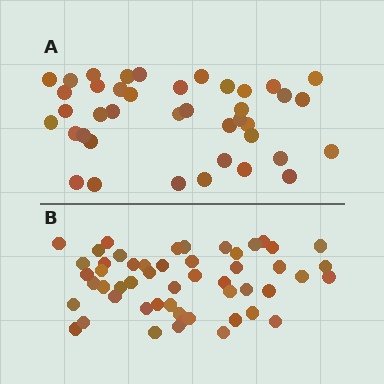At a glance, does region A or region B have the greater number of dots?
Region B (the bottom region) has more dots.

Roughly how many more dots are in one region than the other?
Region B has roughly 12 or so more dots than region A.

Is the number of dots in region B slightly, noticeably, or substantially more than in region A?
Region B has noticeably more, but not dramatically so. The ratio is roughly 1.3 to 1.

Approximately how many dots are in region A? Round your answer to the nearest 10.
About 40 dots.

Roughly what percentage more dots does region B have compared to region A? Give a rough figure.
About 30% more.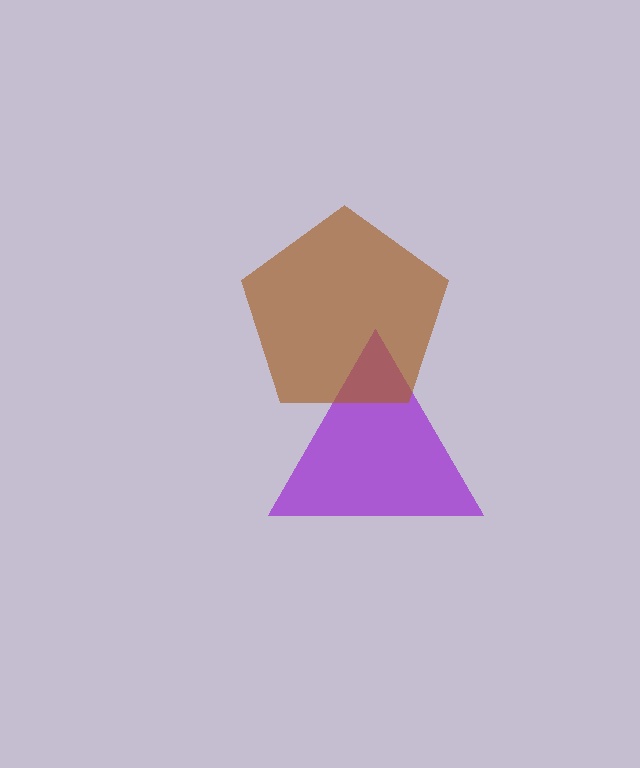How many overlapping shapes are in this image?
There are 2 overlapping shapes in the image.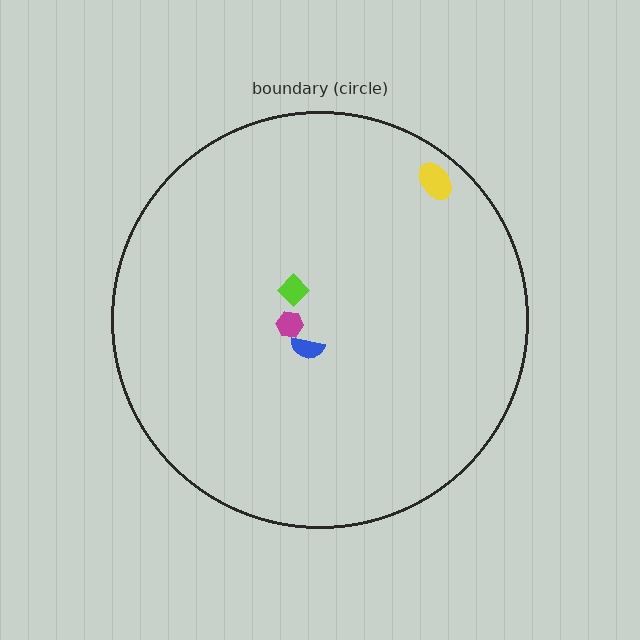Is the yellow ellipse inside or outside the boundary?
Inside.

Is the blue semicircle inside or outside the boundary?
Inside.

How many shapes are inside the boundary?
4 inside, 0 outside.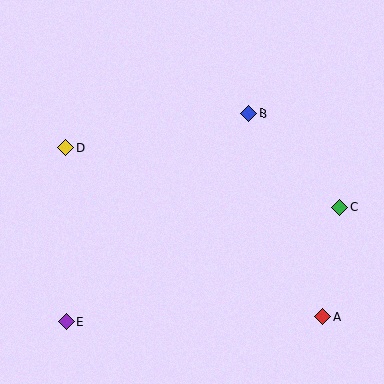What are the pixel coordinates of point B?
Point B is at (248, 114).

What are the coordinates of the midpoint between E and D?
The midpoint between E and D is at (66, 235).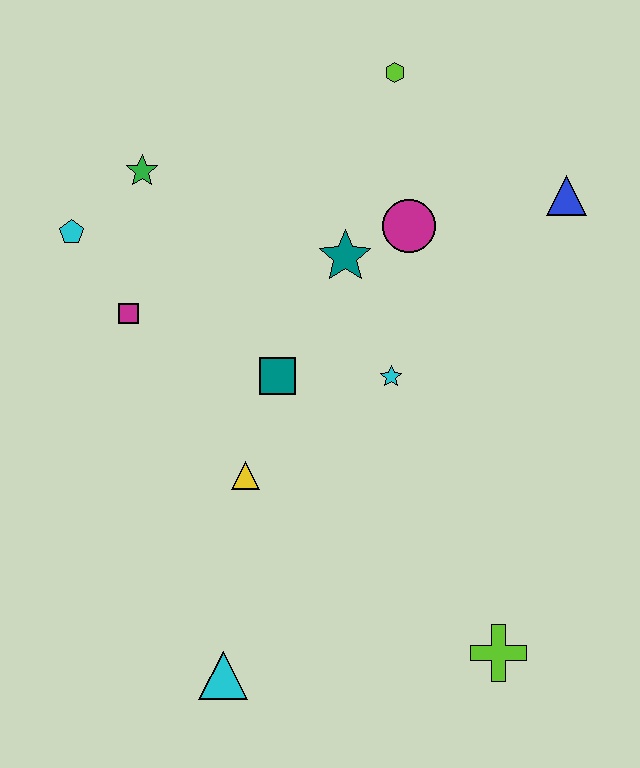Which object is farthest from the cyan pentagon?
The lime cross is farthest from the cyan pentagon.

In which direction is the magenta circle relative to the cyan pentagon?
The magenta circle is to the right of the cyan pentagon.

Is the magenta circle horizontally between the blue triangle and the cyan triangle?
Yes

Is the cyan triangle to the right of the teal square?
No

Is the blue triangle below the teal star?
No